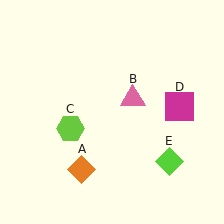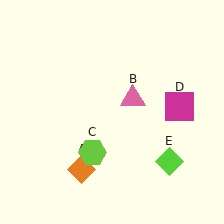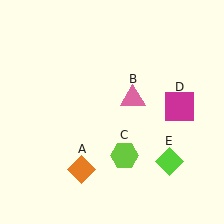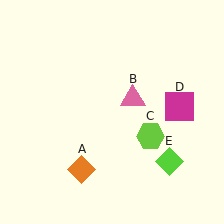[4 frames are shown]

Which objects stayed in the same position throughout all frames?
Orange diamond (object A) and pink triangle (object B) and magenta square (object D) and lime diamond (object E) remained stationary.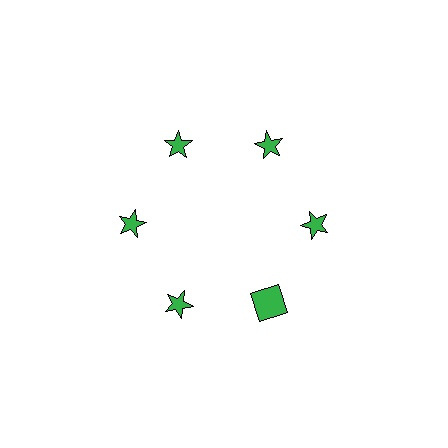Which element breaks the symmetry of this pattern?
The green square at roughly the 5 o'clock position breaks the symmetry. All other shapes are green stars.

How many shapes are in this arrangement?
There are 6 shapes arranged in a ring pattern.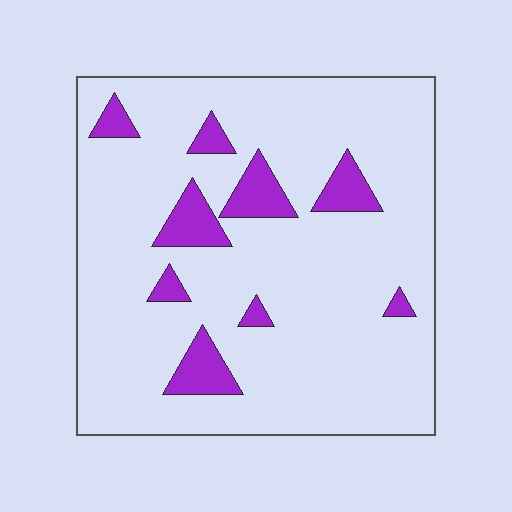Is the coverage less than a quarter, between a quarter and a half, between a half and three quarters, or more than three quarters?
Less than a quarter.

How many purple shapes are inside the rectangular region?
9.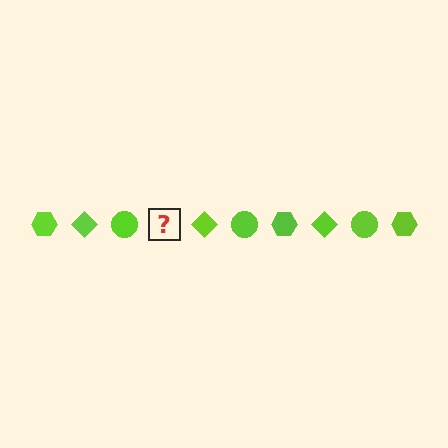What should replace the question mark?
The question mark should be replaced with a lime hexagon.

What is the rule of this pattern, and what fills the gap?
The rule is that the pattern cycles through hexagon, diamond, circle shapes in lime. The gap should be filled with a lime hexagon.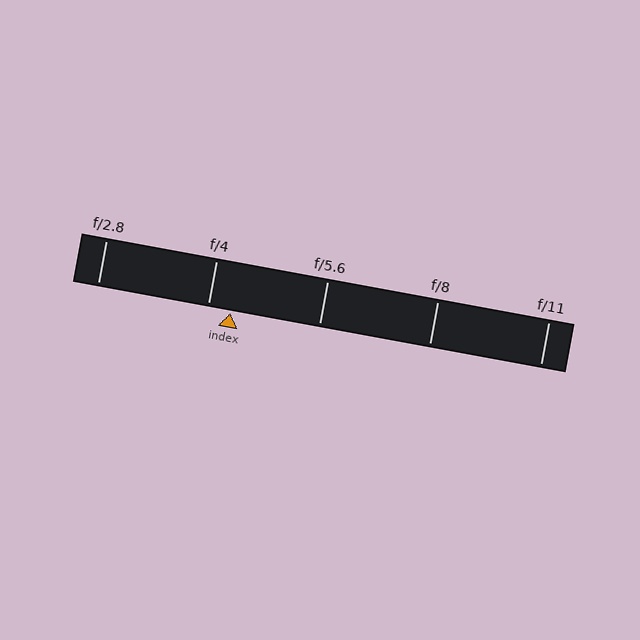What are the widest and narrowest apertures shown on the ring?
The widest aperture shown is f/2.8 and the narrowest is f/11.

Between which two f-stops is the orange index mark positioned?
The index mark is between f/4 and f/5.6.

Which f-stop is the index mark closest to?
The index mark is closest to f/4.